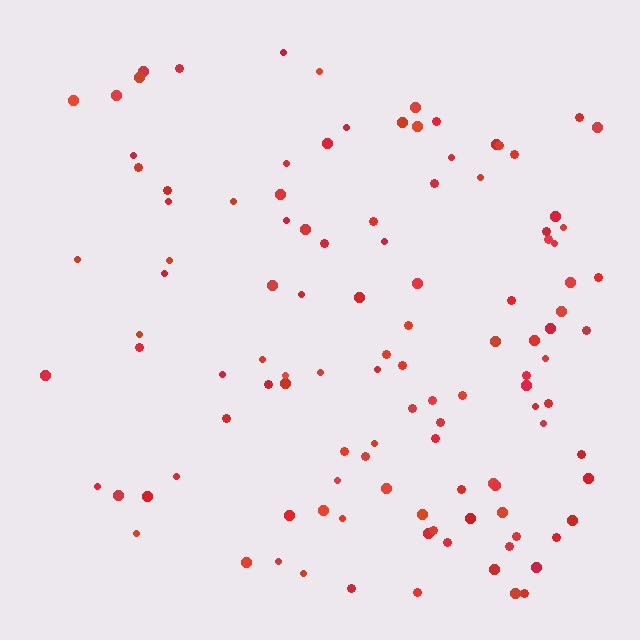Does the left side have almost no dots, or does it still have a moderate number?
Still a moderate number, just noticeably fewer than the right.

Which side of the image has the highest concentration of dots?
The right.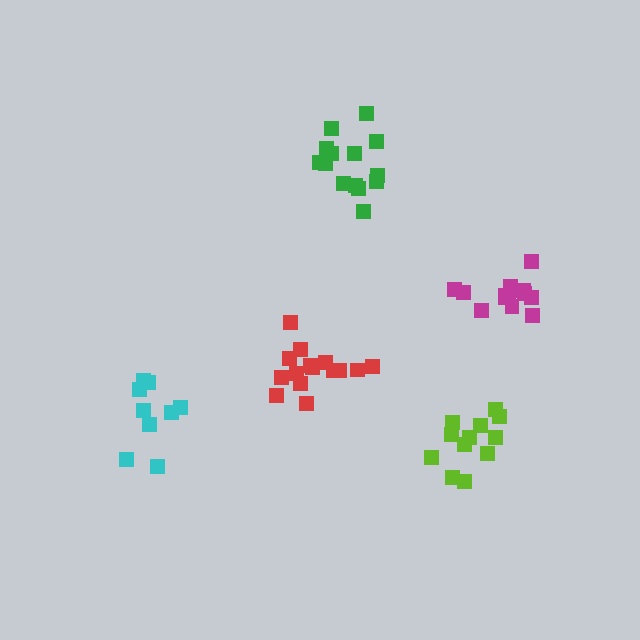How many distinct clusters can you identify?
There are 5 distinct clusters.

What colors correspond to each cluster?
The clusters are colored: cyan, magenta, lime, green, red.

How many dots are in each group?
Group 1: 9 dots, Group 2: 13 dots, Group 3: 12 dots, Group 4: 14 dots, Group 5: 15 dots (63 total).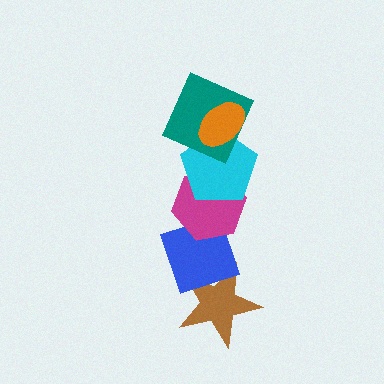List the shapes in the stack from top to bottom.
From top to bottom: the orange ellipse, the teal square, the cyan pentagon, the magenta hexagon, the blue diamond, the brown star.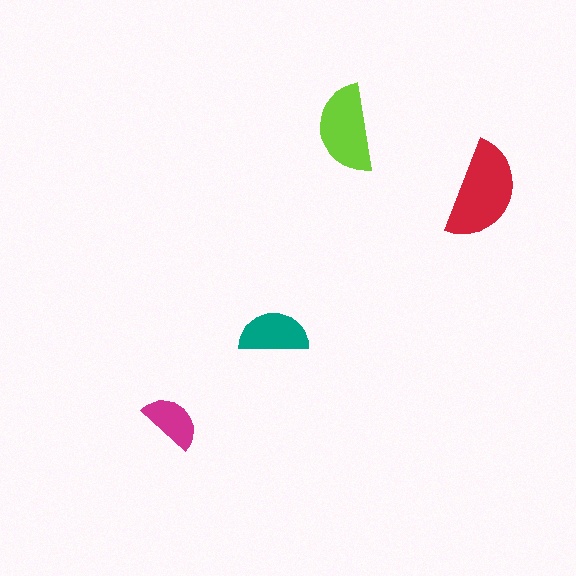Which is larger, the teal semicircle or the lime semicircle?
The lime one.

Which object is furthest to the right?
The red semicircle is rightmost.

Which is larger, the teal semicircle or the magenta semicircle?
The teal one.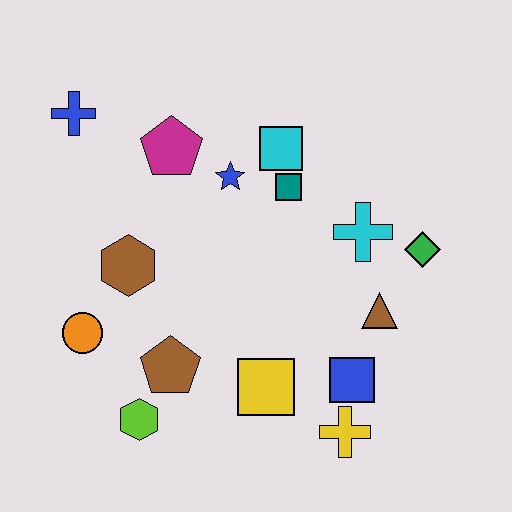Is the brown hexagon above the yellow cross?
Yes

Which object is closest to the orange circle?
The brown hexagon is closest to the orange circle.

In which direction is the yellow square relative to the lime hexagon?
The yellow square is to the right of the lime hexagon.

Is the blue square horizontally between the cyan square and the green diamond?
Yes